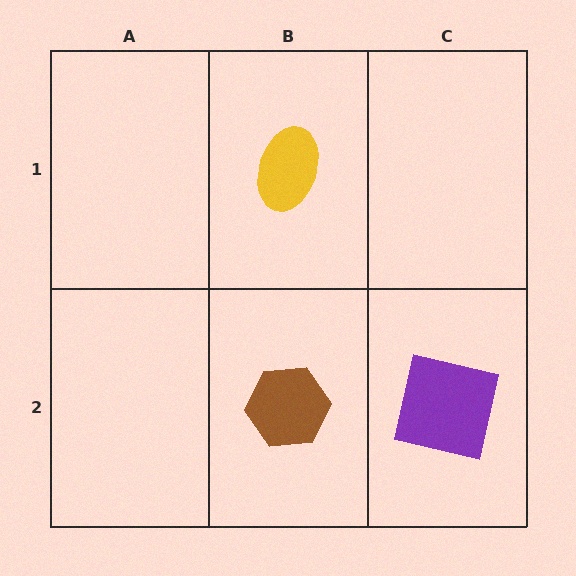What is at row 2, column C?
A purple square.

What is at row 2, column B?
A brown hexagon.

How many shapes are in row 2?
2 shapes.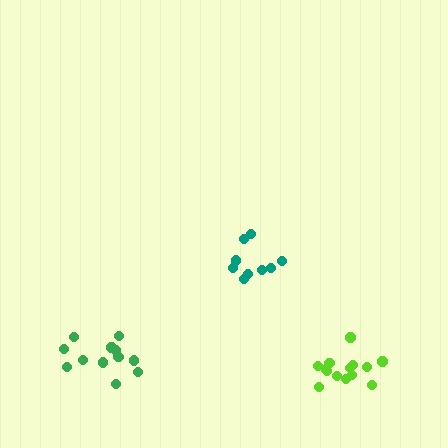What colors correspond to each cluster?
The clusters are colored: lime, green, teal.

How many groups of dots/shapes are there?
There are 3 groups.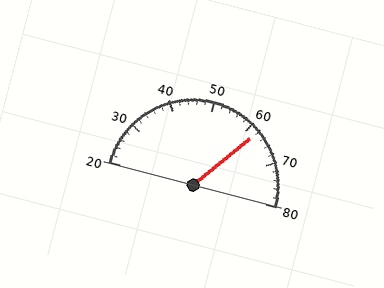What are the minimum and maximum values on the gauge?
The gauge ranges from 20 to 80.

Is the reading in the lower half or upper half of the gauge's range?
The reading is in the upper half of the range (20 to 80).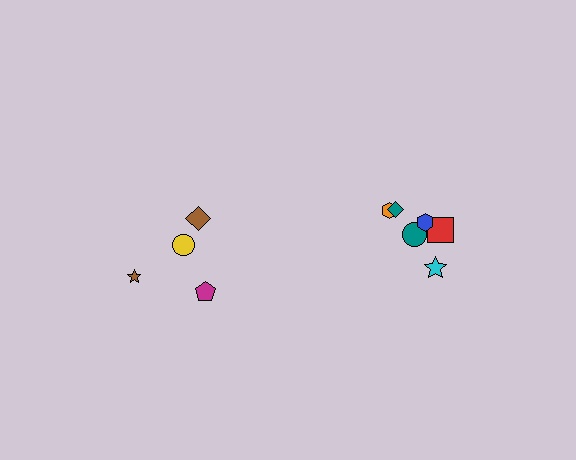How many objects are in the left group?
There are 4 objects.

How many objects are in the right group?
There are 6 objects.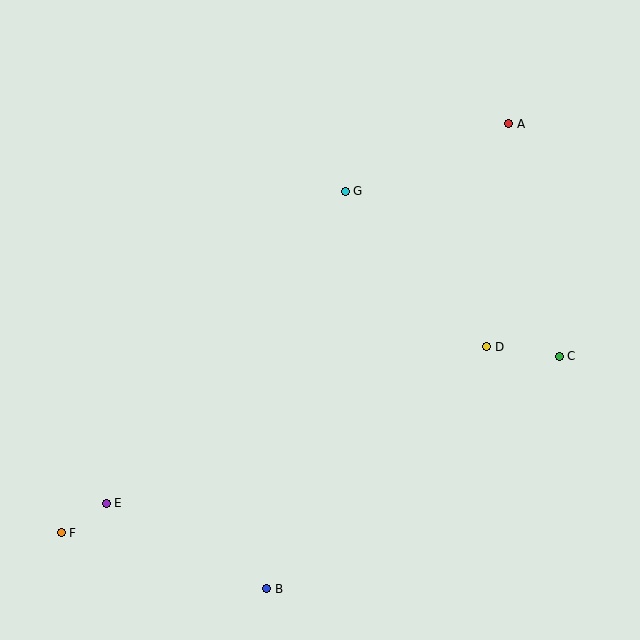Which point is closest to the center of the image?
Point G at (345, 191) is closest to the center.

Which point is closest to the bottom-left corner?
Point F is closest to the bottom-left corner.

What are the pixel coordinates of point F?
Point F is at (61, 533).